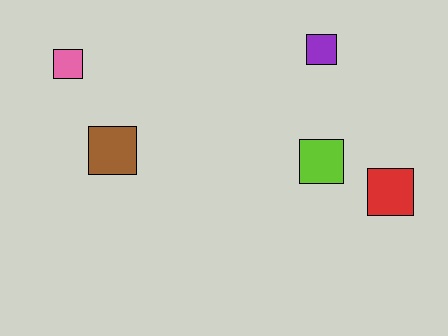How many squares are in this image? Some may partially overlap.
There are 5 squares.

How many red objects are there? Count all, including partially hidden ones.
There is 1 red object.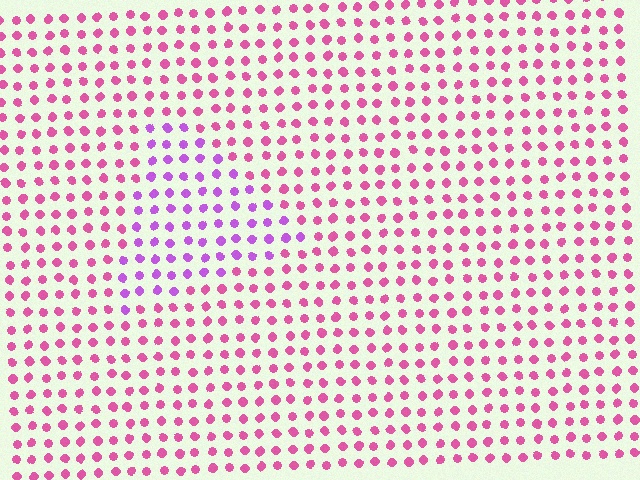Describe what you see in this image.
The image is filled with small pink elements in a uniform arrangement. A triangle-shaped region is visible where the elements are tinted to a slightly different hue, forming a subtle color boundary.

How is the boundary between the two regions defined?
The boundary is defined purely by a slight shift in hue (about 39 degrees). Spacing, size, and orientation are identical on both sides.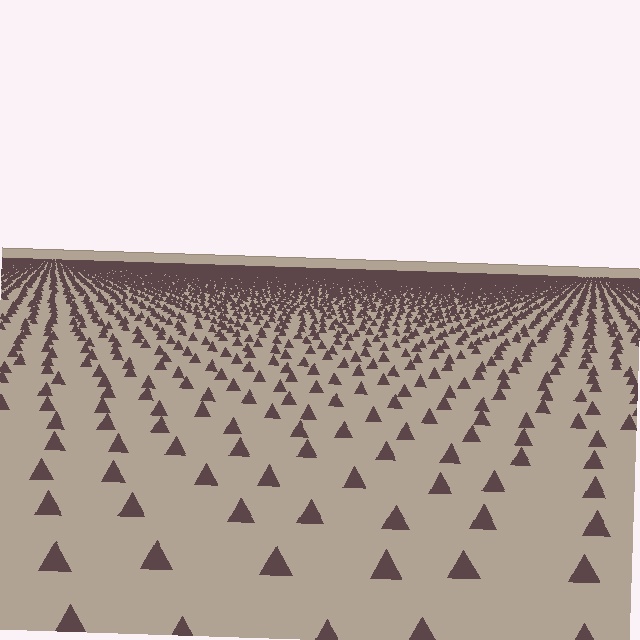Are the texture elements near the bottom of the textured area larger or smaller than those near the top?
Larger. Near the bottom, elements are closer to the viewer and appear at a bigger on-screen size.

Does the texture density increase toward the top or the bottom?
Density increases toward the top.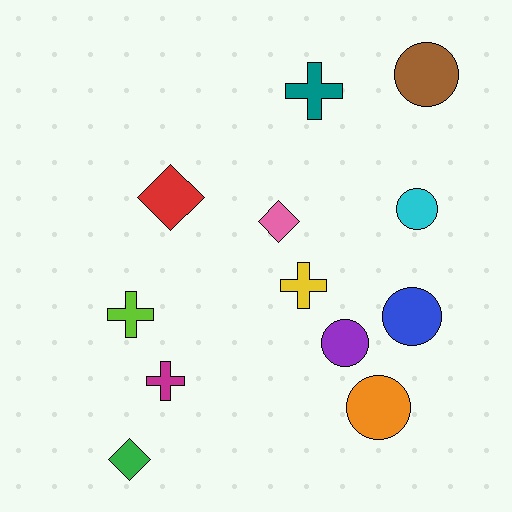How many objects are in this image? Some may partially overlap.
There are 12 objects.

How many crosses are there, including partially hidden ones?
There are 4 crosses.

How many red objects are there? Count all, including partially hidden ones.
There is 1 red object.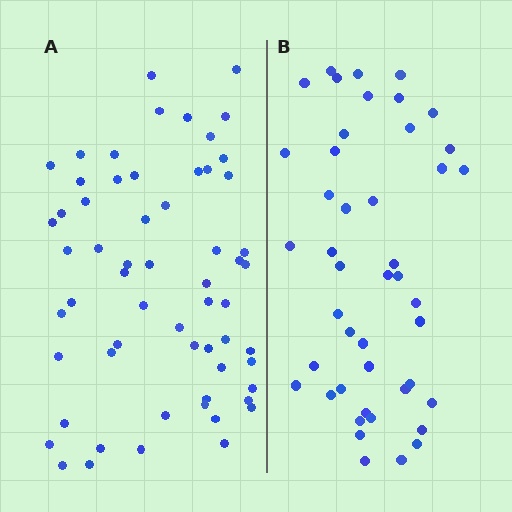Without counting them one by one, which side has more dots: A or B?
Region A (the left region) has more dots.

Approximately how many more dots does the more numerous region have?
Region A has approximately 15 more dots than region B.